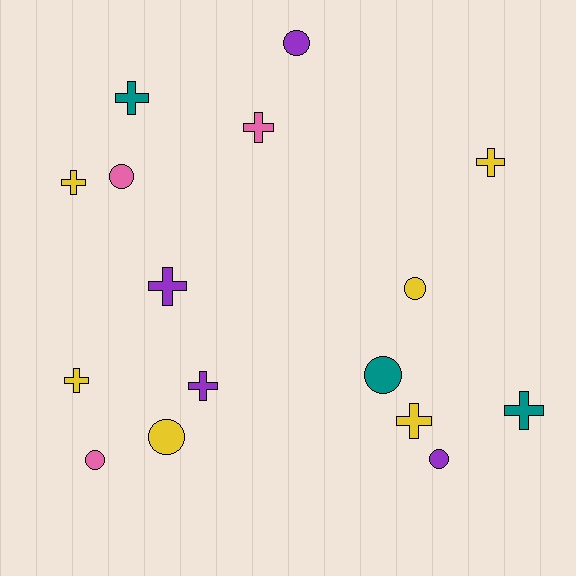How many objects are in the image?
There are 16 objects.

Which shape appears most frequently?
Cross, with 9 objects.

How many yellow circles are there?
There are 2 yellow circles.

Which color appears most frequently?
Yellow, with 6 objects.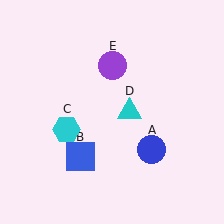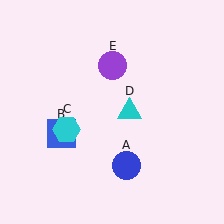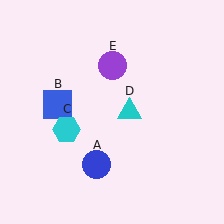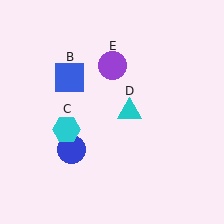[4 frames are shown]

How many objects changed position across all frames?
2 objects changed position: blue circle (object A), blue square (object B).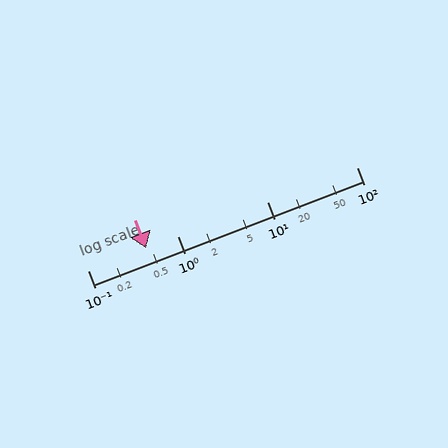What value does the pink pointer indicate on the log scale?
The pointer indicates approximately 0.45.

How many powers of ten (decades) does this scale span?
The scale spans 3 decades, from 0.1 to 100.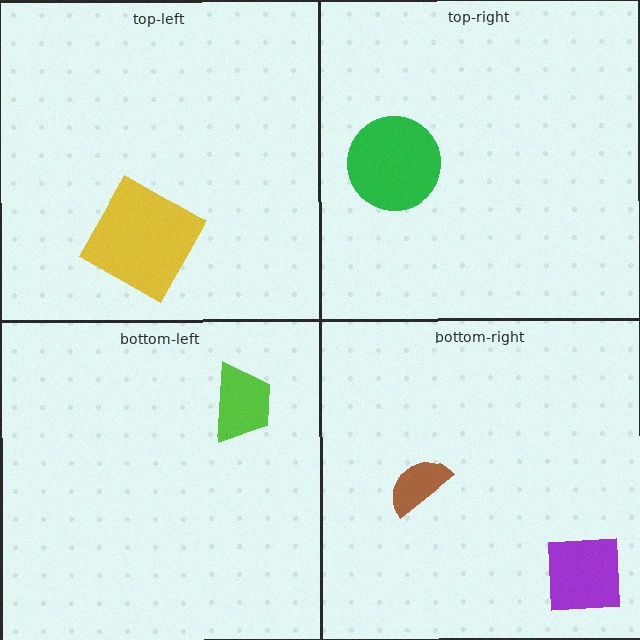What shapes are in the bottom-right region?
The brown semicircle, the purple square.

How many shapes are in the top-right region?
1.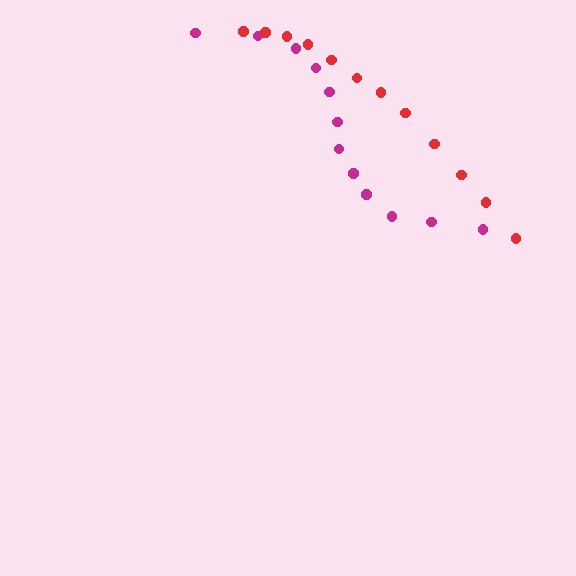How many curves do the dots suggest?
There are 2 distinct paths.